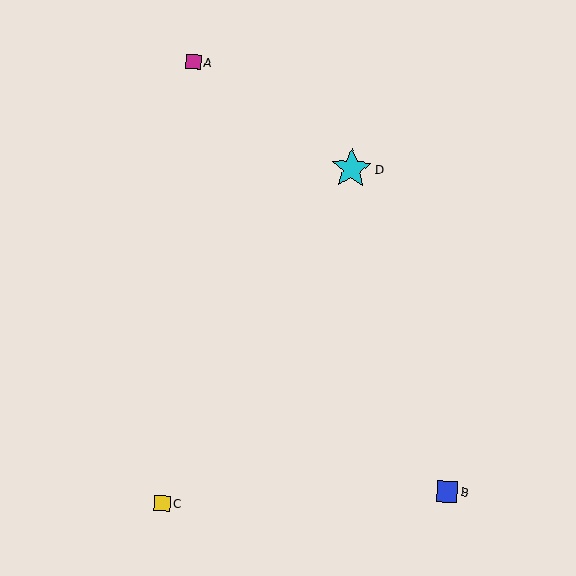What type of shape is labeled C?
Shape C is a yellow square.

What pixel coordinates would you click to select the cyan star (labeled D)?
Click at (351, 169) to select the cyan star D.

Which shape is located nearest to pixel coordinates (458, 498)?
The blue square (labeled B) at (447, 492) is nearest to that location.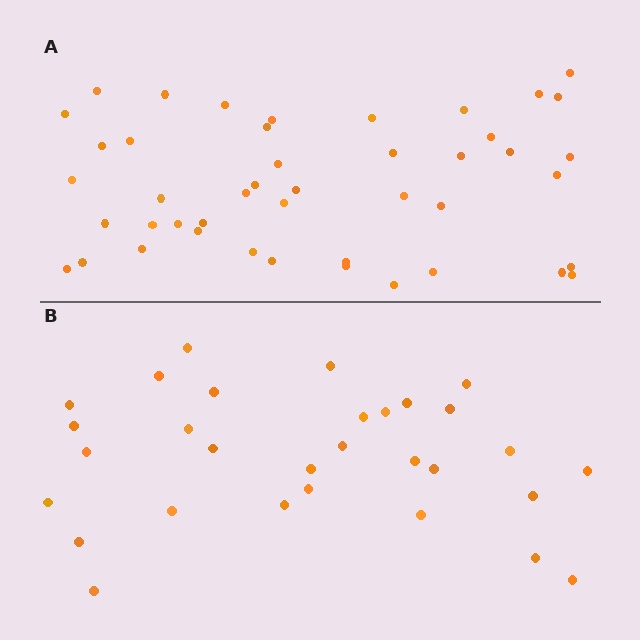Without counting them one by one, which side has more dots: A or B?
Region A (the top region) has more dots.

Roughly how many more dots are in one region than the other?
Region A has approximately 15 more dots than region B.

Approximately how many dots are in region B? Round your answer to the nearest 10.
About 30 dots.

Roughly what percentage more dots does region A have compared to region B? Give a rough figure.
About 50% more.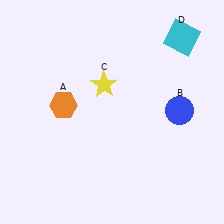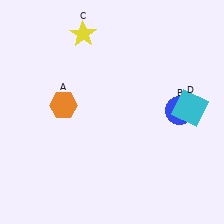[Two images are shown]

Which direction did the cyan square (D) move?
The cyan square (D) moved down.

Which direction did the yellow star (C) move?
The yellow star (C) moved up.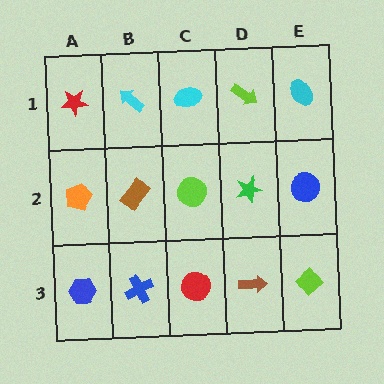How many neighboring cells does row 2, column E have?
3.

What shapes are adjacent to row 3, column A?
An orange pentagon (row 2, column A), a blue cross (row 3, column B).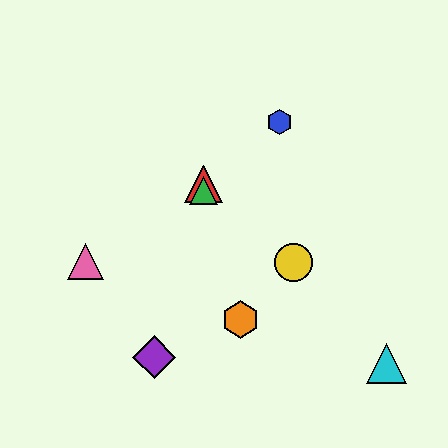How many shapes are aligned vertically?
2 shapes (the red triangle, the green triangle) are aligned vertically.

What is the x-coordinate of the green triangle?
The green triangle is at x≈204.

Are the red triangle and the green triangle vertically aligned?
Yes, both are at x≈204.